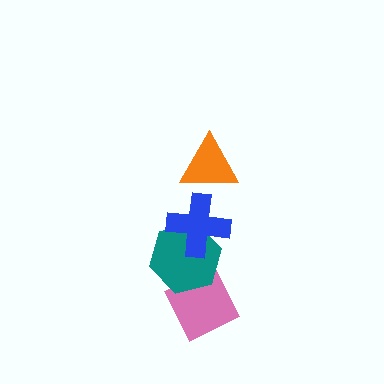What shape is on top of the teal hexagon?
The blue cross is on top of the teal hexagon.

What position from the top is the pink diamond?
The pink diamond is 4th from the top.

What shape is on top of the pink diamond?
The teal hexagon is on top of the pink diamond.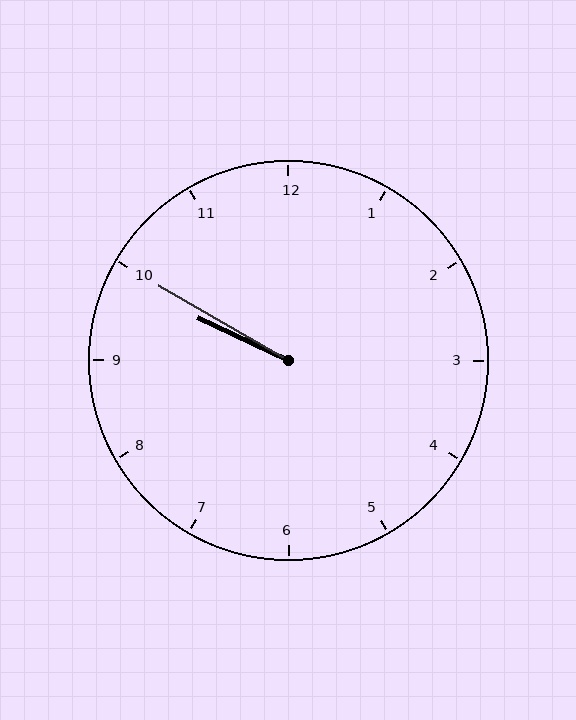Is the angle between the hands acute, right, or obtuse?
It is acute.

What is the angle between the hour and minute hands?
Approximately 5 degrees.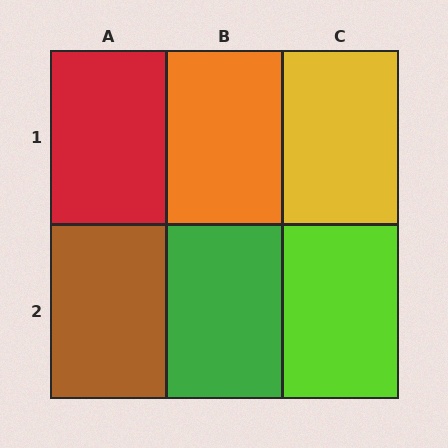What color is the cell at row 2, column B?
Green.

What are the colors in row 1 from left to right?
Red, orange, yellow.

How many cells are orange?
1 cell is orange.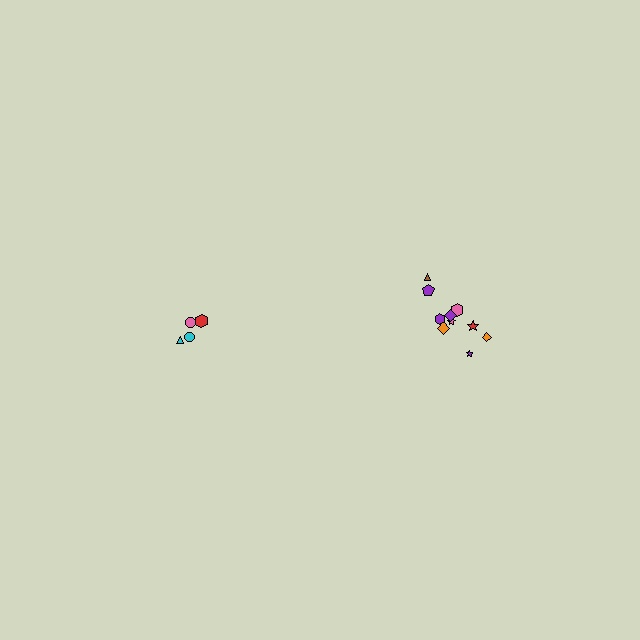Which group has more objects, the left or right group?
The right group.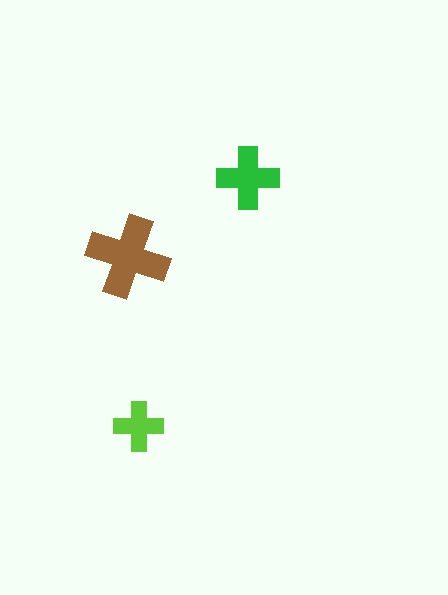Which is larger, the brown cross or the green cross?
The brown one.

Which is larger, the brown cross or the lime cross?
The brown one.